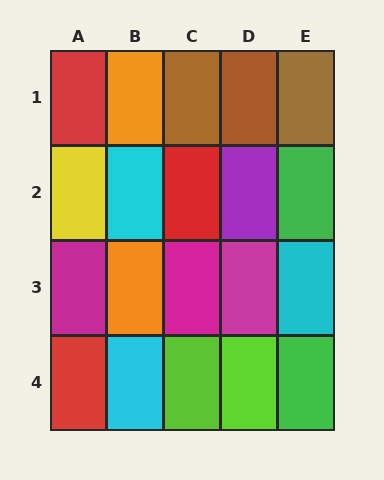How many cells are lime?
2 cells are lime.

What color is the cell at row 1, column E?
Brown.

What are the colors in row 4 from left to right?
Red, cyan, lime, lime, green.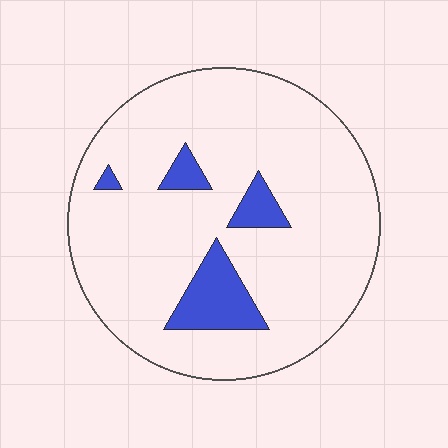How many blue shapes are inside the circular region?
4.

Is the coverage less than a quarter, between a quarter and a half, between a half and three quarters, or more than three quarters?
Less than a quarter.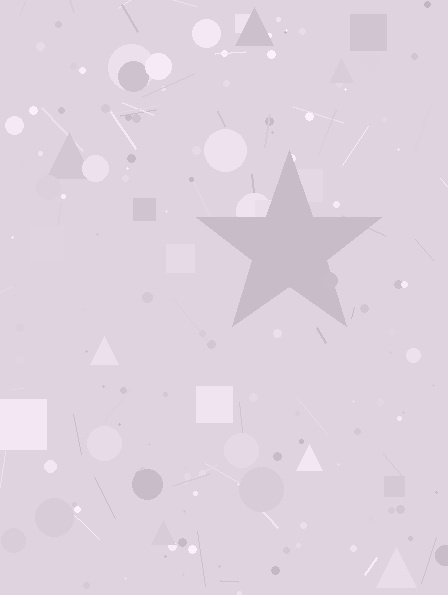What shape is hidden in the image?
A star is hidden in the image.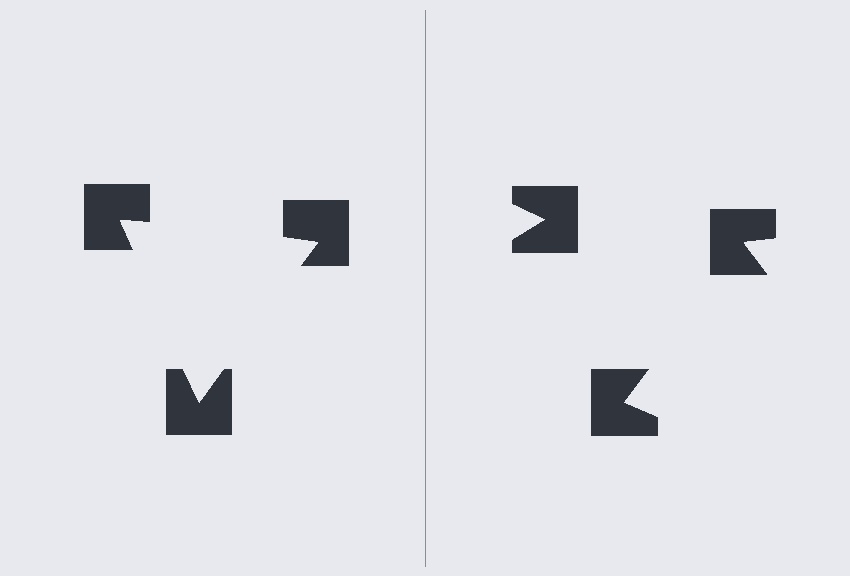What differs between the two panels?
The notched squares are positioned identically on both sides; only the wedge orientations differ. On the left they align to a triangle; on the right they are misaligned.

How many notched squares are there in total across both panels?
6 — 3 on each side.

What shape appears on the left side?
An illusory triangle.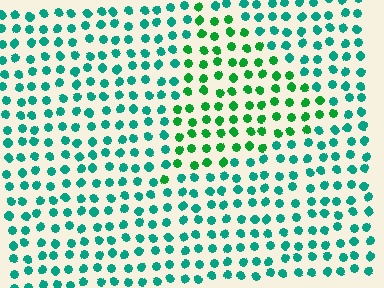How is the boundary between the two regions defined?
The boundary is defined purely by a slight shift in hue (about 35 degrees). Spacing, size, and orientation are identical on both sides.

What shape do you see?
I see a triangle.